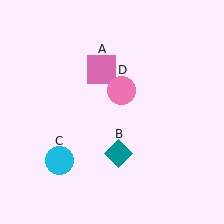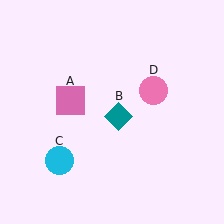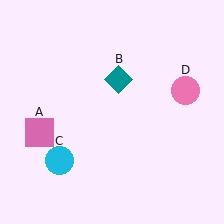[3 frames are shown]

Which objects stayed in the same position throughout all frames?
Cyan circle (object C) remained stationary.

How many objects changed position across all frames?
3 objects changed position: pink square (object A), teal diamond (object B), pink circle (object D).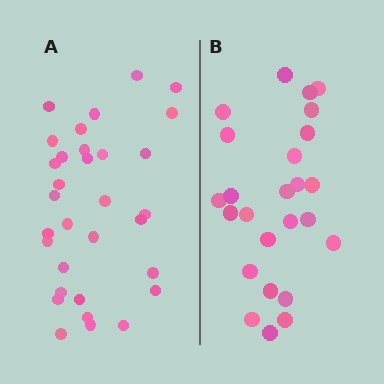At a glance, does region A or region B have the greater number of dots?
Region A (the left region) has more dots.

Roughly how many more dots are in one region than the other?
Region A has roughly 8 or so more dots than region B.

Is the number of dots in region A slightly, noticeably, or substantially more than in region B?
Region A has noticeably more, but not dramatically so. The ratio is roughly 1.3 to 1.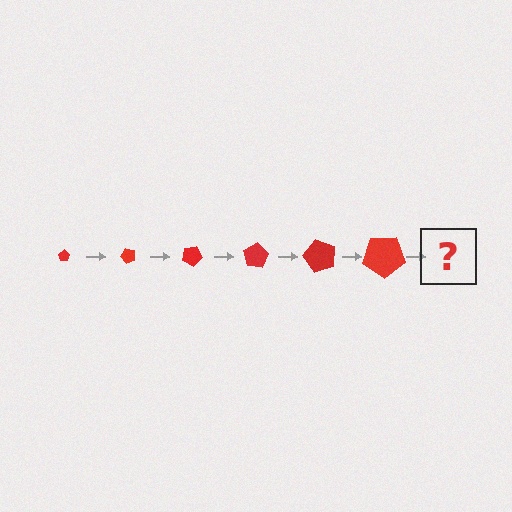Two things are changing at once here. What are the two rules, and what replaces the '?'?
The two rules are that the pentagon grows larger each step and it rotates 50 degrees each step. The '?' should be a pentagon, larger than the previous one and rotated 300 degrees from the start.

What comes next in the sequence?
The next element should be a pentagon, larger than the previous one and rotated 300 degrees from the start.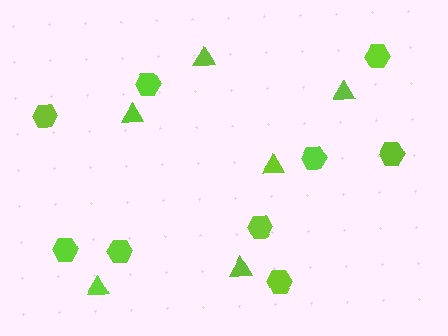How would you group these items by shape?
There are 2 groups: one group of triangles (6) and one group of hexagons (9).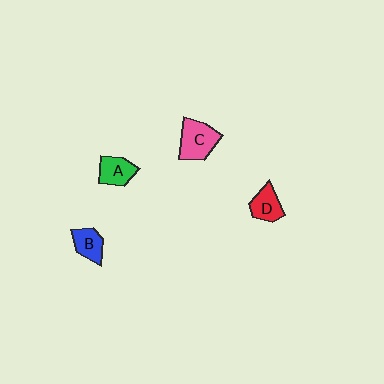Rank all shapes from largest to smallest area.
From largest to smallest: C (pink), A (green), D (red), B (blue).